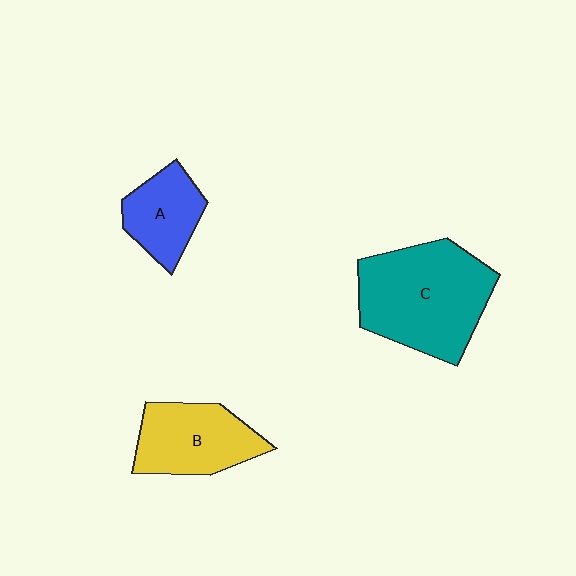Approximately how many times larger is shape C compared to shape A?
Approximately 2.1 times.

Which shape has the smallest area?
Shape A (blue).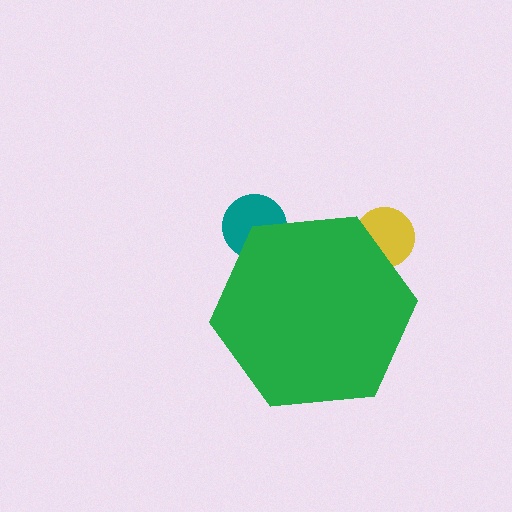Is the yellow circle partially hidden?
Yes, the yellow circle is partially hidden behind the green hexagon.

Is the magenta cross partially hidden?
Yes, the magenta cross is partially hidden behind the green hexagon.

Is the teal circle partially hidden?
Yes, the teal circle is partially hidden behind the green hexagon.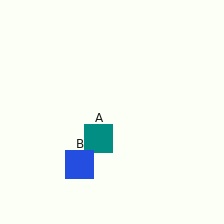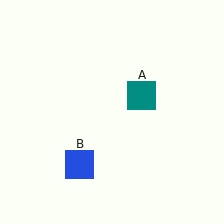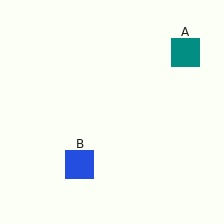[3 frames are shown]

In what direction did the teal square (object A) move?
The teal square (object A) moved up and to the right.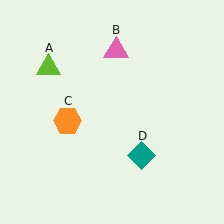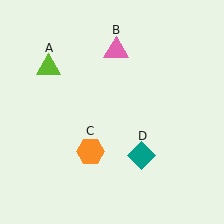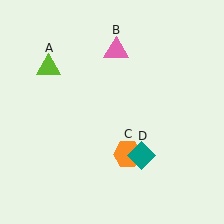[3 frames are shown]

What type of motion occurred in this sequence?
The orange hexagon (object C) rotated counterclockwise around the center of the scene.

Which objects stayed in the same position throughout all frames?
Lime triangle (object A) and pink triangle (object B) and teal diamond (object D) remained stationary.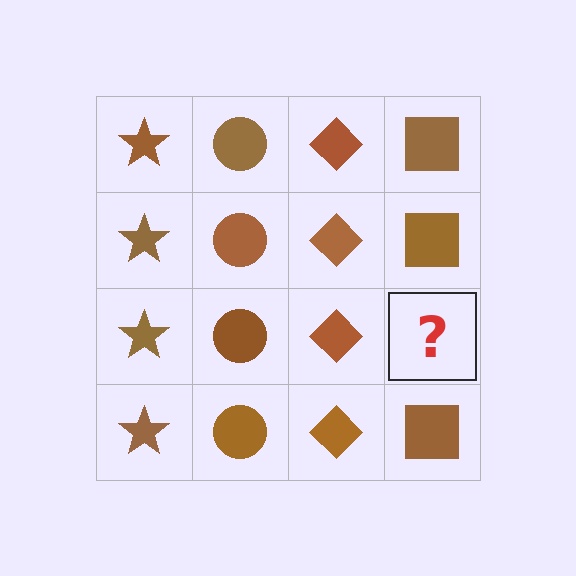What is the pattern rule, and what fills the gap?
The rule is that each column has a consistent shape. The gap should be filled with a brown square.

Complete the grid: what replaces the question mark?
The question mark should be replaced with a brown square.